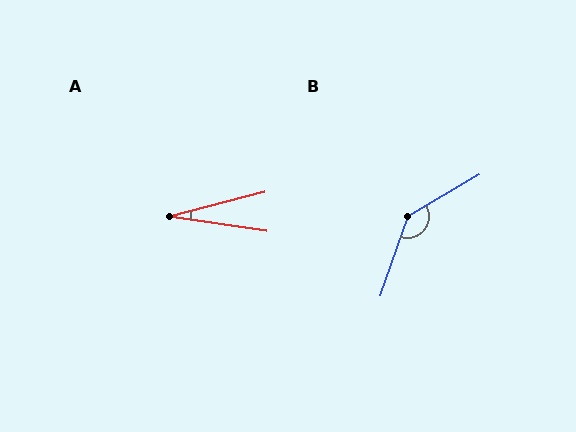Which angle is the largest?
B, at approximately 139 degrees.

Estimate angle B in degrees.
Approximately 139 degrees.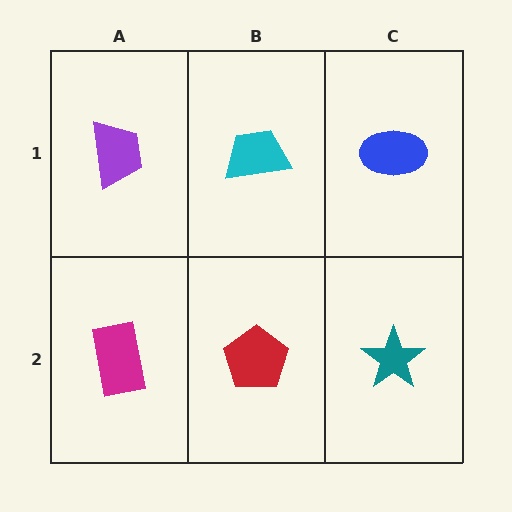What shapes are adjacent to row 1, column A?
A magenta rectangle (row 2, column A), a cyan trapezoid (row 1, column B).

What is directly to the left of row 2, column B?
A magenta rectangle.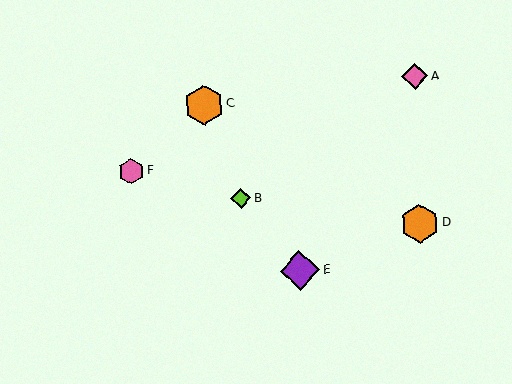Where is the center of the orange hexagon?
The center of the orange hexagon is at (420, 224).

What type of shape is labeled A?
Shape A is a pink diamond.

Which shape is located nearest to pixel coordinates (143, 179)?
The pink hexagon (labeled F) at (131, 171) is nearest to that location.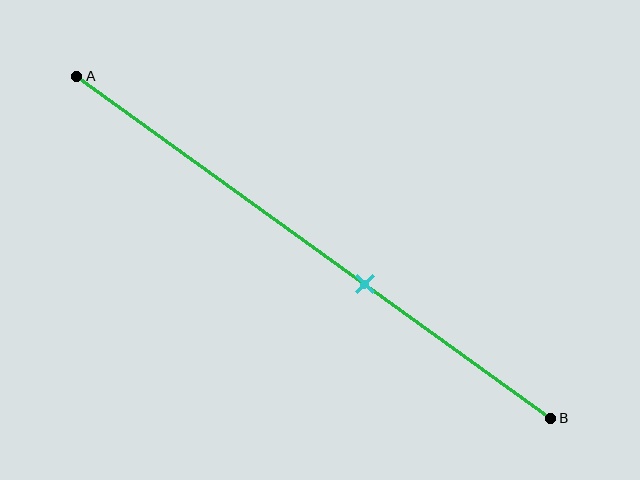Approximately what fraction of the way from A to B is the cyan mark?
The cyan mark is approximately 60% of the way from A to B.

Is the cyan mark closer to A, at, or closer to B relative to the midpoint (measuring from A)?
The cyan mark is closer to point B than the midpoint of segment AB.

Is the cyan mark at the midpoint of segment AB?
No, the mark is at about 60% from A, not at the 50% midpoint.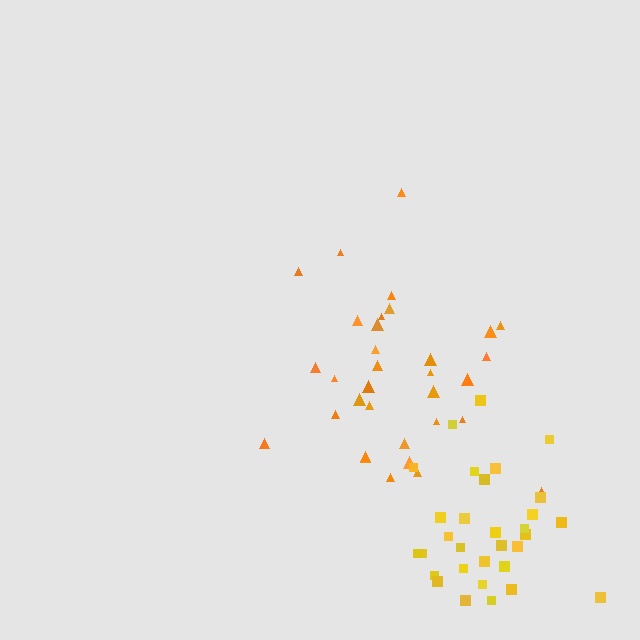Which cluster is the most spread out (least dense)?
Orange.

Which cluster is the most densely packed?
Yellow.